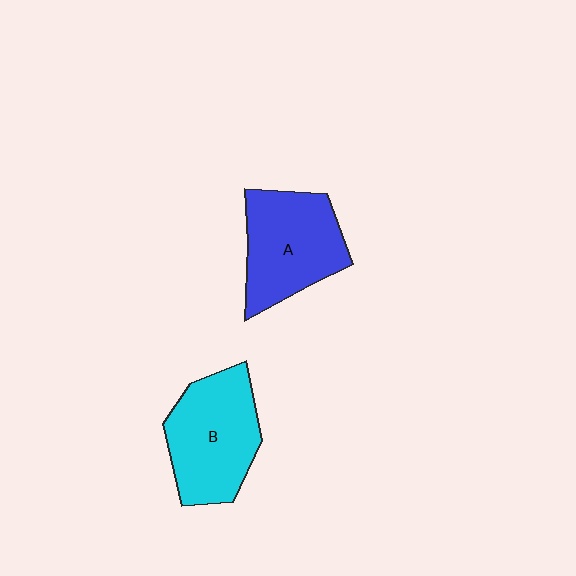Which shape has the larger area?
Shape B (cyan).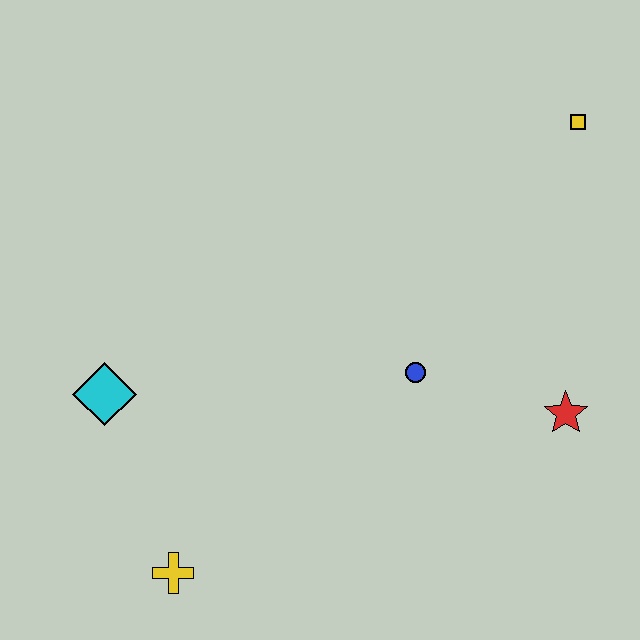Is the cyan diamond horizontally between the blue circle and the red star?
No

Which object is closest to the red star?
The blue circle is closest to the red star.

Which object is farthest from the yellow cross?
The yellow square is farthest from the yellow cross.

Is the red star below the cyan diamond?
Yes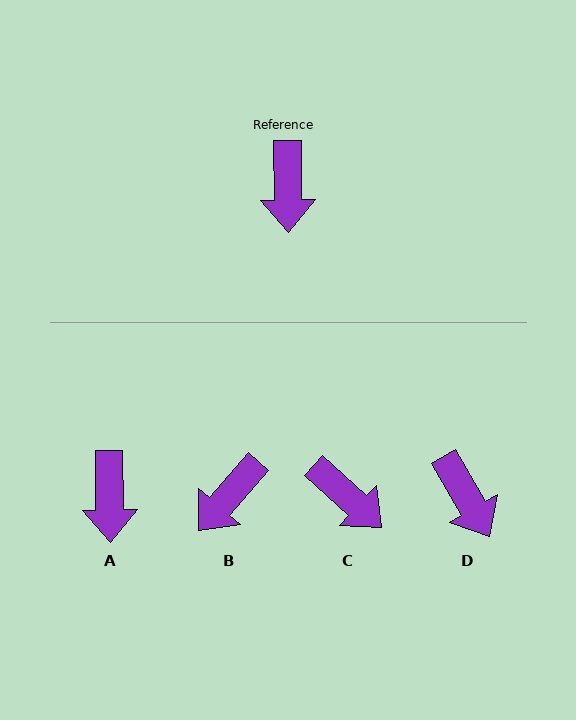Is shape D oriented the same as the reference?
No, it is off by about 29 degrees.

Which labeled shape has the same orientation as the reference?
A.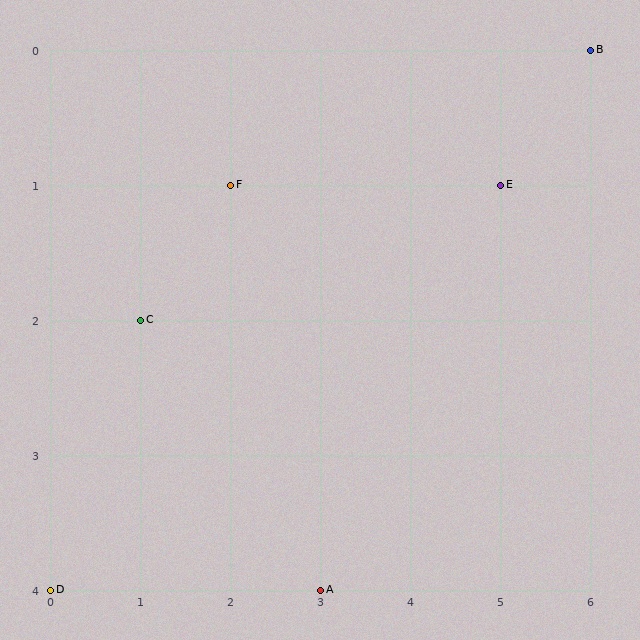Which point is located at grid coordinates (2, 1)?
Point F is at (2, 1).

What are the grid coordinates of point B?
Point B is at grid coordinates (6, 0).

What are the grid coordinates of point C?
Point C is at grid coordinates (1, 2).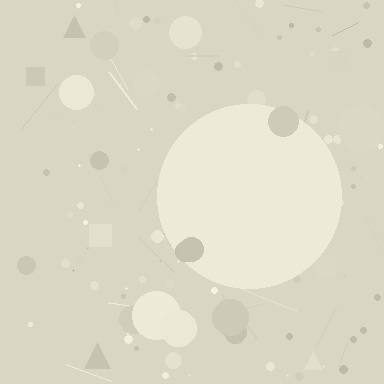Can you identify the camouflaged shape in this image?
The camouflaged shape is a circle.